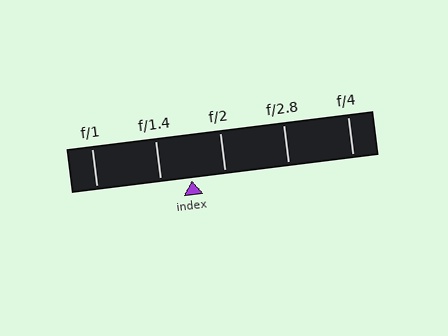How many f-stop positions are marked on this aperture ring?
There are 5 f-stop positions marked.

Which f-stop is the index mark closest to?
The index mark is closest to f/1.4.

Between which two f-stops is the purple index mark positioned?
The index mark is between f/1.4 and f/2.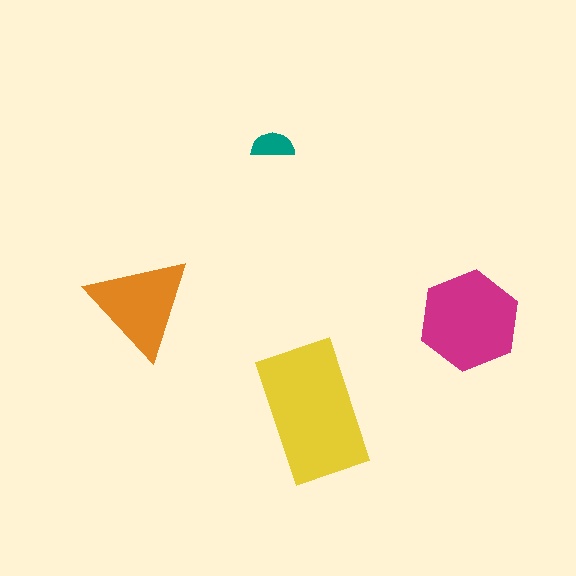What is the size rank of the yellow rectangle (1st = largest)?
1st.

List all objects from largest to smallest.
The yellow rectangle, the magenta hexagon, the orange triangle, the teal semicircle.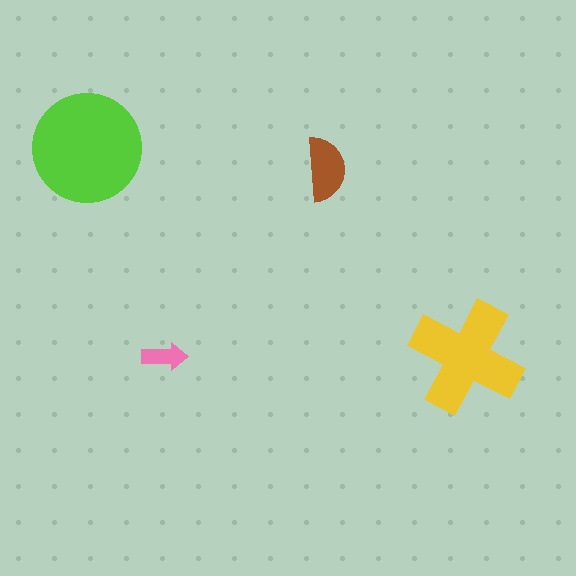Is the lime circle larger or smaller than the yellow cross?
Larger.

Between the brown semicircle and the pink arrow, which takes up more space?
The brown semicircle.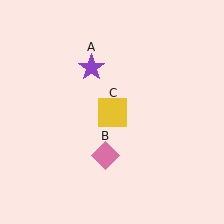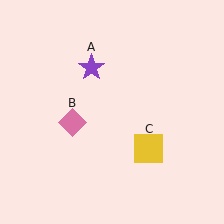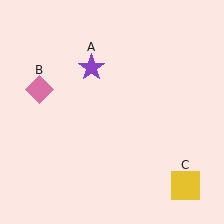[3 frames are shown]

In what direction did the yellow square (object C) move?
The yellow square (object C) moved down and to the right.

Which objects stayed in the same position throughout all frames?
Purple star (object A) remained stationary.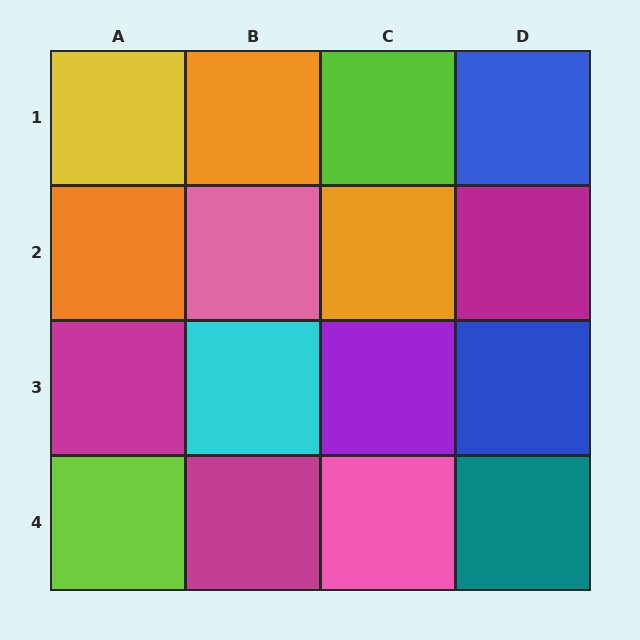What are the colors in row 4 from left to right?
Lime, magenta, pink, teal.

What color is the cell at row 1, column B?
Orange.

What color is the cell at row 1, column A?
Yellow.